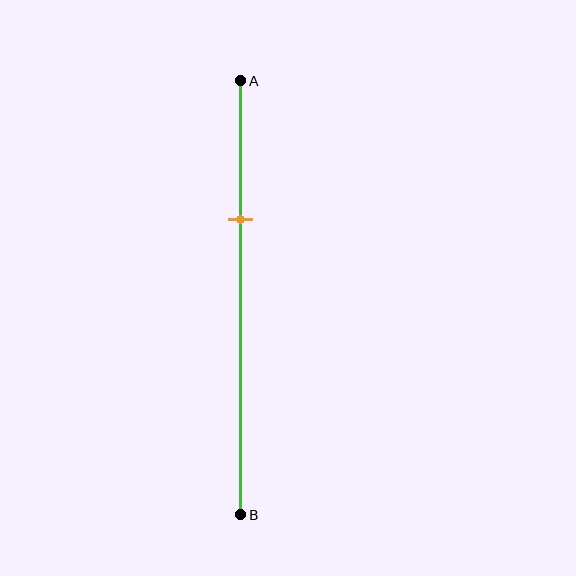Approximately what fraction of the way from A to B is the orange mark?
The orange mark is approximately 30% of the way from A to B.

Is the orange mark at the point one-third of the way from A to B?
Yes, the mark is approximately at the one-third point.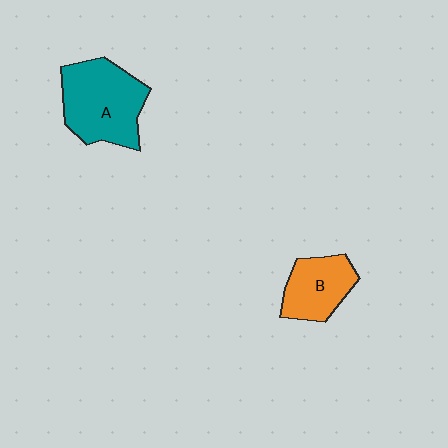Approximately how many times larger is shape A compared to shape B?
Approximately 1.6 times.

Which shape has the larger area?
Shape A (teal).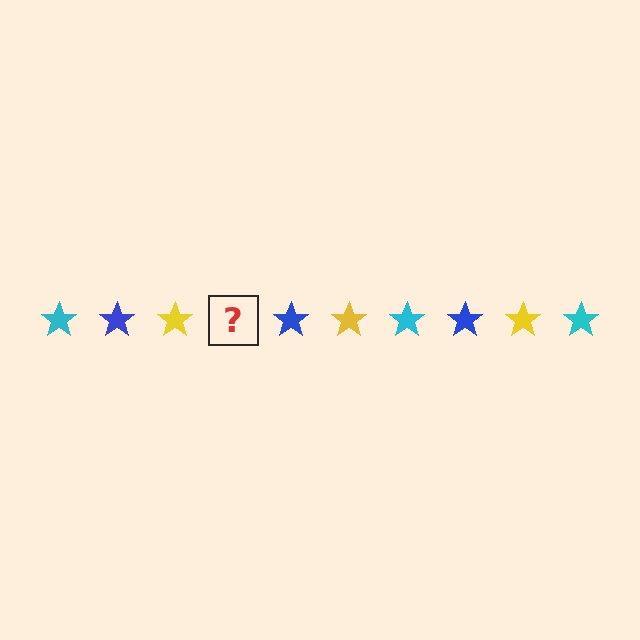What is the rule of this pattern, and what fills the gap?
The rule is that the pattern cycles through cyan, blue, yellow stars. The gap should be filled with a cyan star.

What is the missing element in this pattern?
The missing element is a cyan star.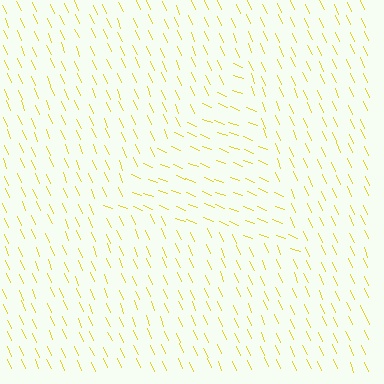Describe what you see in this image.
The image is filled with small yellow line segments. A triangle region in the image has lines oriented differently from the surrounding lines, creating a visible texture boundary.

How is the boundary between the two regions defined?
The boundary is defined purely by a change in line orientation (approximately 45 degrees difference). All lines are the same color and thickness.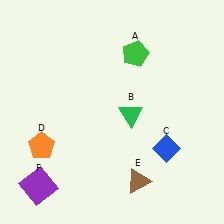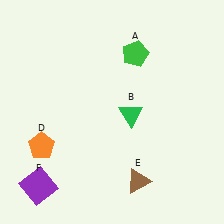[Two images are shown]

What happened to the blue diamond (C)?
The blue diamond (C) was removed in Image 2. It was in the bottom-right area of Image 1.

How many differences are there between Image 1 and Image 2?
There is 1 difference between the two images.